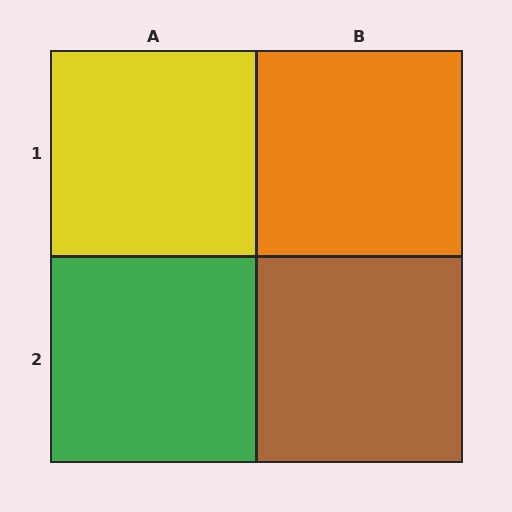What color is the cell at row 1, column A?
Yellow.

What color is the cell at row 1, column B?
Orange.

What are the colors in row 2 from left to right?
Green, brown.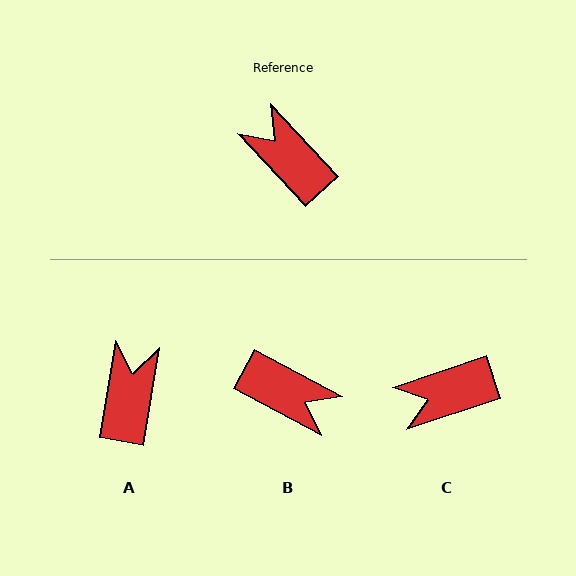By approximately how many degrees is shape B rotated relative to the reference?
Approximately 161 degrees clockwise.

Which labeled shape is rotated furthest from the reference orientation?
B, about 161 degrees away.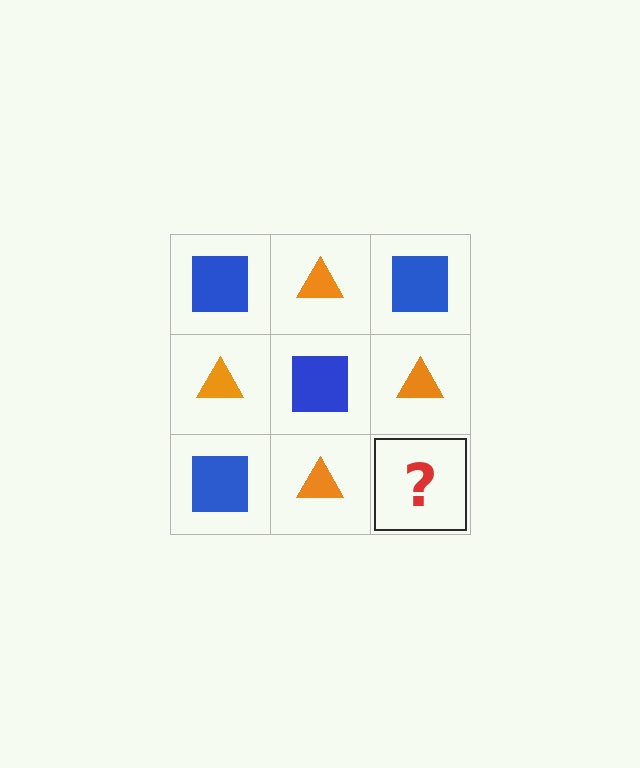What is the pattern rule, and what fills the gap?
The rule is that it alternates blue square and orange triangle in a checkerboard pattern. The gap should be filled with a blue square.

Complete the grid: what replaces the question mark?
The question mark should be replaced with a blue square.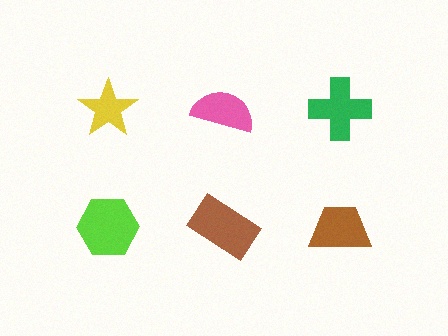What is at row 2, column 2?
A brown rectangle.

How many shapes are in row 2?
3 shapes.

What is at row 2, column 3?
A brown trapezoid.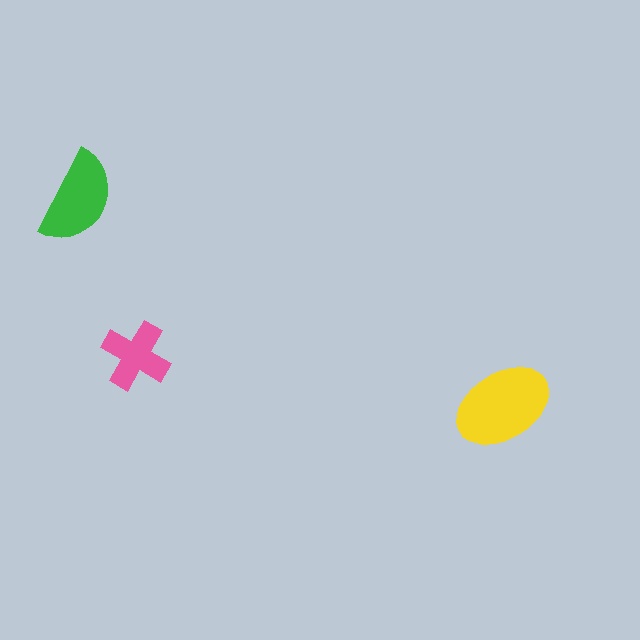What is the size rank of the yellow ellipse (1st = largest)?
1st.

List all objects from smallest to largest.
The pink cross, the green semicircle, the yellow ellipse.